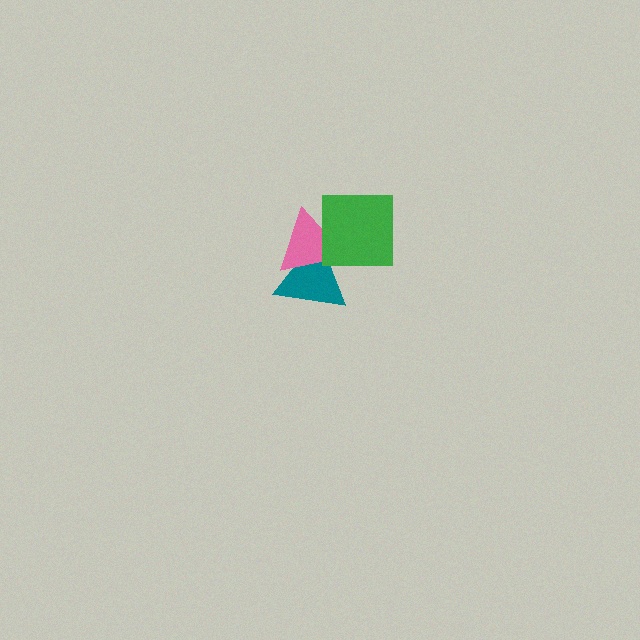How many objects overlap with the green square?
2 objects overlap with the green square.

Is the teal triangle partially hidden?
Yes, it is partially covered by another shape.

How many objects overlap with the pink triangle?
2 objects overlap with the pink triangle.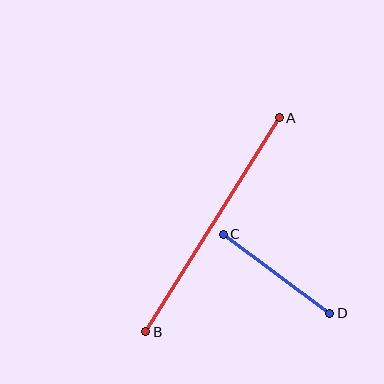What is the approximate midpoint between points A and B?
The midpoint is at approximately (212, 225) pixels.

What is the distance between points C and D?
The distance is approximately 133 pixels.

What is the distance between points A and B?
The distance is approximately 252 pixels.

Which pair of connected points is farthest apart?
Points A and B are farthest apart.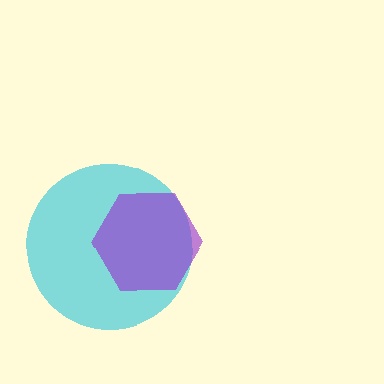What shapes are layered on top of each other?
The layered shapes are: a cyan circle, a purple hexagon.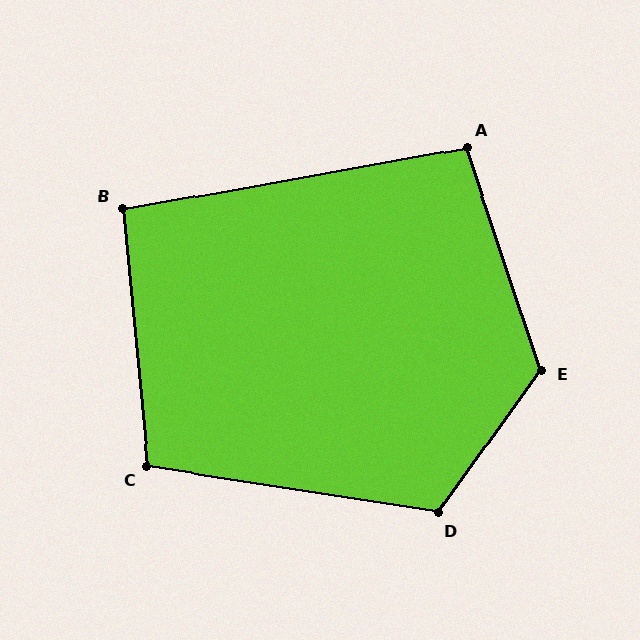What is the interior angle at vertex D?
Approximately 117 degrees (obtuse).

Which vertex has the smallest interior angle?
B, at approximately 95 degrees.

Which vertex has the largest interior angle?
E, at approximately 126 degrees.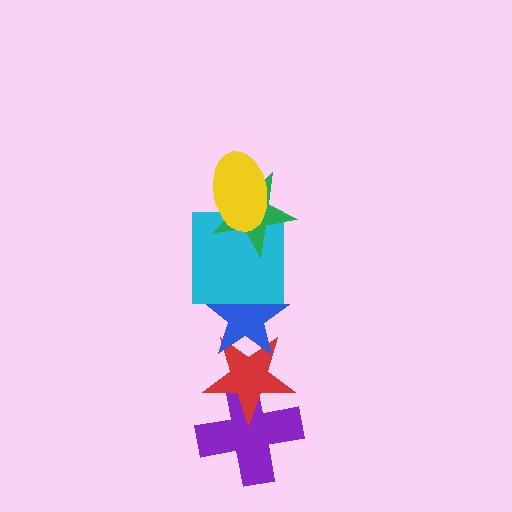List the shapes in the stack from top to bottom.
From top to bottom: the yellow ellipse, the green star, the cyan square, the blue star, the red star, the purple cross.